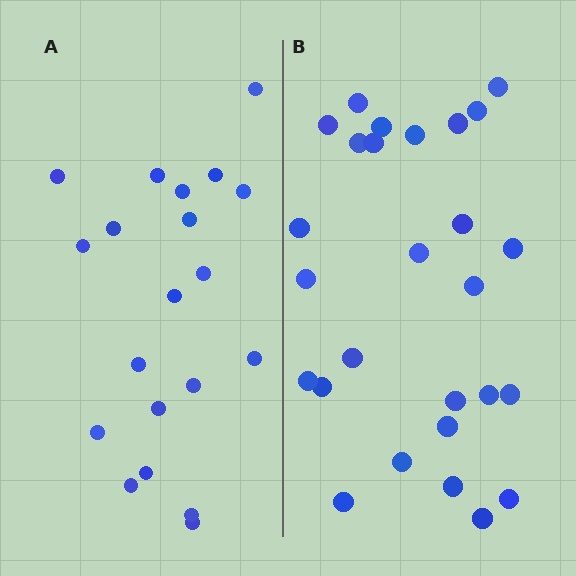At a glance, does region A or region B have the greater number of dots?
Region B (the right region) has more dots.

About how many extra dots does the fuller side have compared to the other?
Region B has roughly 8 or so more dots than region A.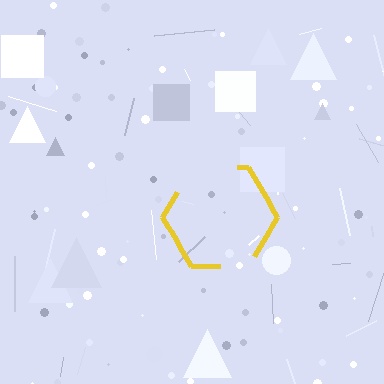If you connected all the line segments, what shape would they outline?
They would outline a hexagon.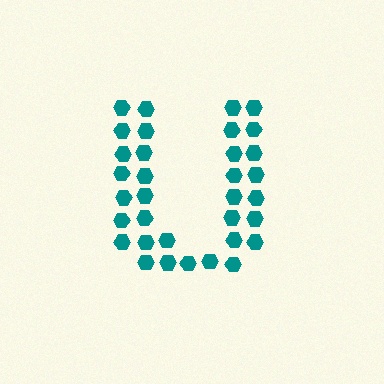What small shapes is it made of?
It is made of small hexagons.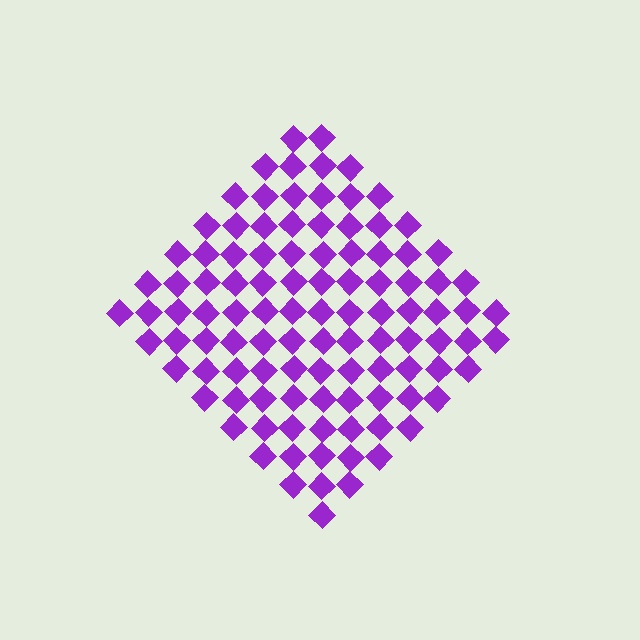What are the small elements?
The small elements are diamonds.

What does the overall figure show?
The overall figure shows a diamond.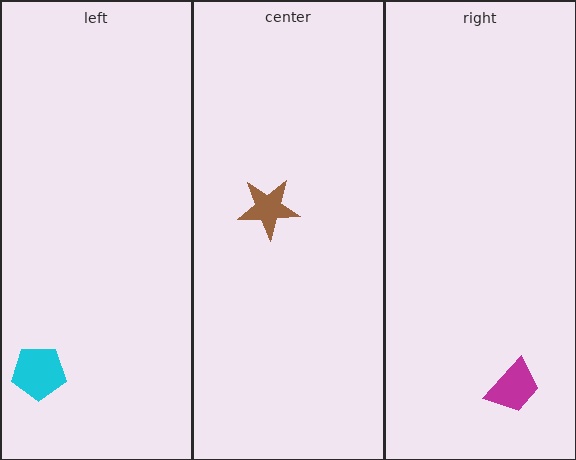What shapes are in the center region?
The brown star.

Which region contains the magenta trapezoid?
The right region.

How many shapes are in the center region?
1.